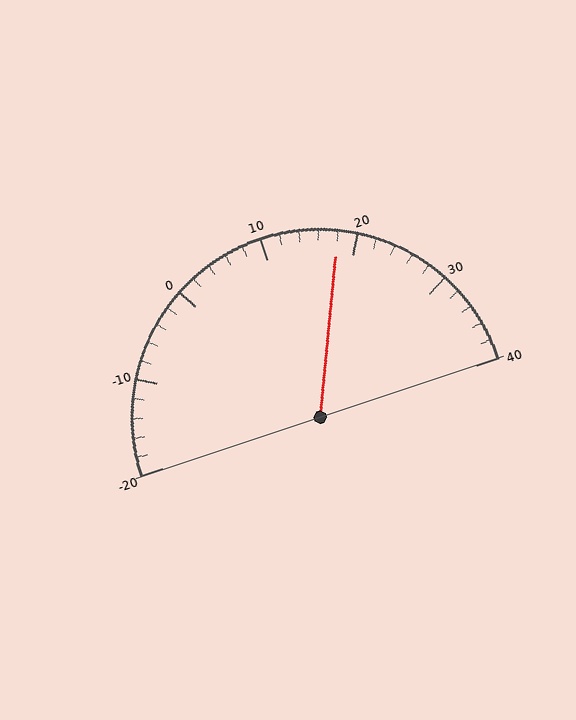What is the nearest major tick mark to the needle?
The nearest major tick mark is 20.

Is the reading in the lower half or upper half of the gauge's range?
The reading is in the upper half of the range (-20 to 40).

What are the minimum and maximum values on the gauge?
The gauge ranges from -20 to 40.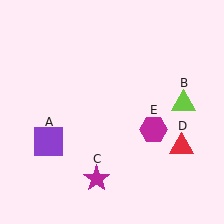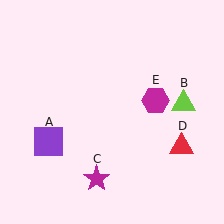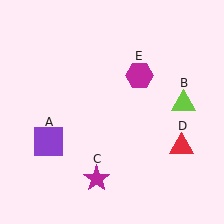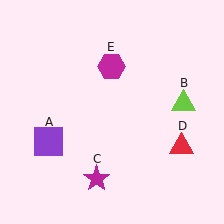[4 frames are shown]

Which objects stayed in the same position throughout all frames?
Purple square (object A) and lime triangle (object B) and magenta star (object C) and red triangle (object D) remained stationary.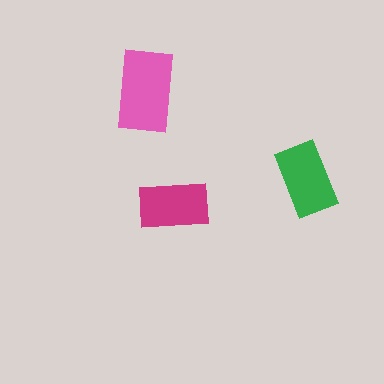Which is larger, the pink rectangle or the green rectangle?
The pink one.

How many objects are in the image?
There are 3 objects in the image.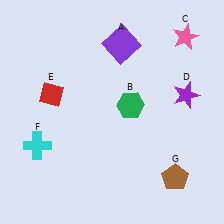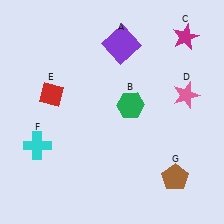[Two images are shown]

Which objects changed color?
C changed from pink to magenta. D changed from purple to pink.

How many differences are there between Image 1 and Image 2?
There are 2 differences between the two images.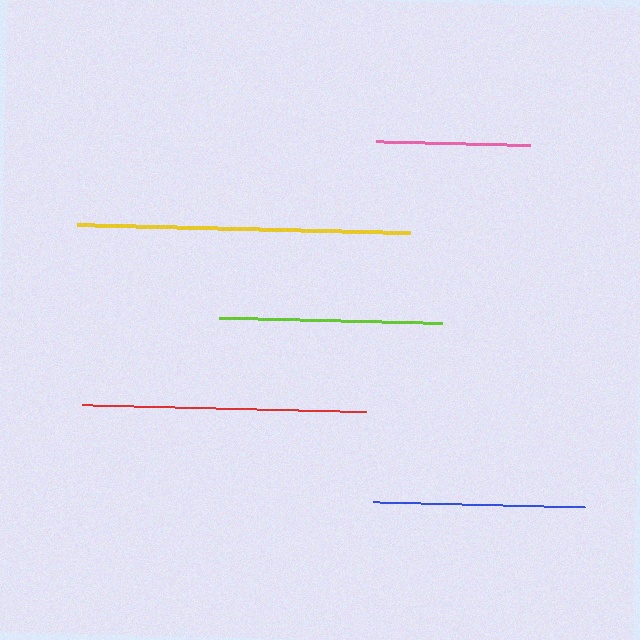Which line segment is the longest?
The yellow line is the longest at approximately 332 pixels.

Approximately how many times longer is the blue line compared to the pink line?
The blue line is approximately 1.4 times the length of the pink line.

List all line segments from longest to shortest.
From longest to shortest: yellow, red, lime, blue, pink.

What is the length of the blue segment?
The blue segment is approximately 211 pixels long.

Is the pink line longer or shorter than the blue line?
The blue line is longer than the pink line.